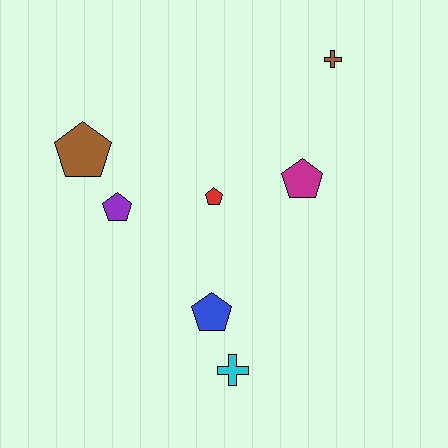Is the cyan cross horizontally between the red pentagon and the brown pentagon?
No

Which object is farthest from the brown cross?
The cyan cross is farthest from the brown cross.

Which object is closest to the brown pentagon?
The purple pentagon is closest to the brown pentagon.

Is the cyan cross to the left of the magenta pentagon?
Yes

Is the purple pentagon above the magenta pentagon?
No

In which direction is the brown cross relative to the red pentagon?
The brown cross is above the red pentagon.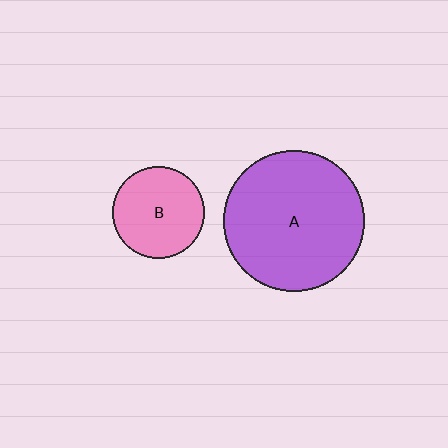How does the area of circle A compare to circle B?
Approximately 2.3 times.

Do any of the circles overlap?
No, none of the circles overlap.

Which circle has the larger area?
Circle A (purple).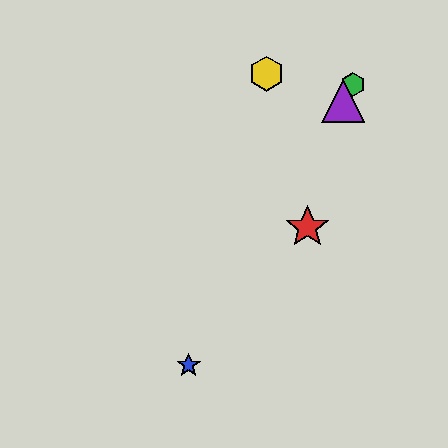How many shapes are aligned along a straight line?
3 shapes (the blue star, the green hexagon, the purple triangle) are aligned along a straight line.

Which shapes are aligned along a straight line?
The blue star, the green hexagon, the purple triangle are aligned along a straight line.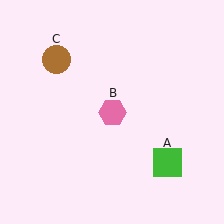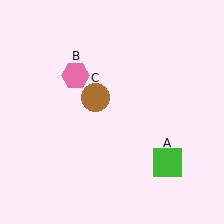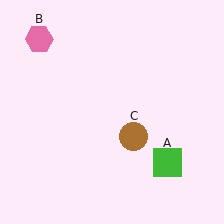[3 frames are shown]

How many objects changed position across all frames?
2 objects changed position: pink hexagon (object B), brown circle (object C).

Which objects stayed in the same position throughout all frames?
Green square (object A) remained stationary.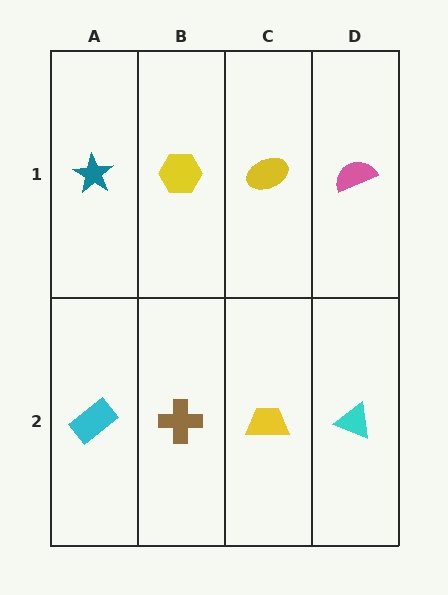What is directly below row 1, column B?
A brown cross.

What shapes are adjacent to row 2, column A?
A teal star (row 1, column A), a brown cross (row 2, column B).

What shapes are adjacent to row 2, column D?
A pink semicircle (row 1, column D), a yellow trapezoid (row 2, column C).